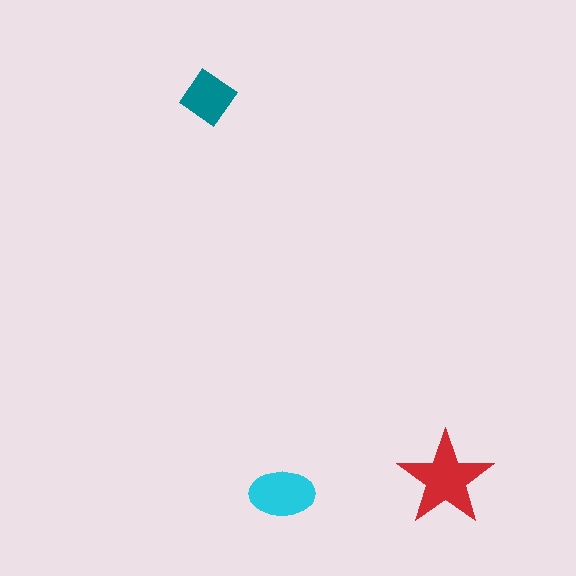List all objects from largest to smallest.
The red star, the cyan ellipse, the teal diamond.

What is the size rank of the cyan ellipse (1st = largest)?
2nd.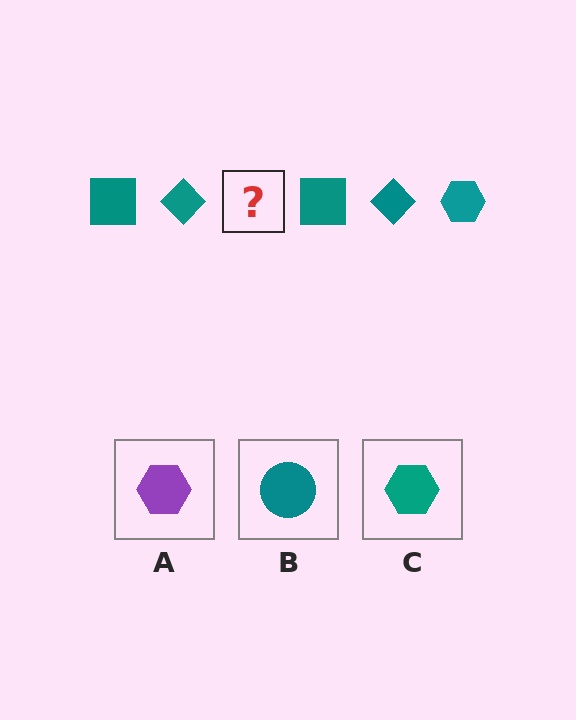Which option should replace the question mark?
Option C.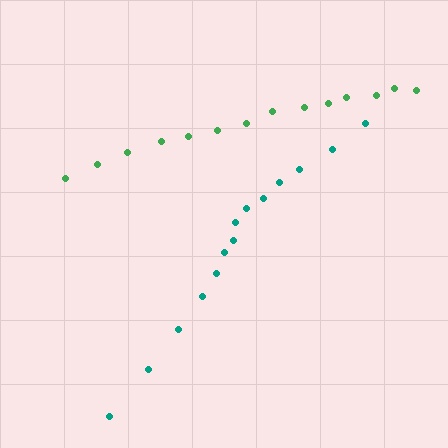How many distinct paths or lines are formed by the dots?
There are 2 distinct paths.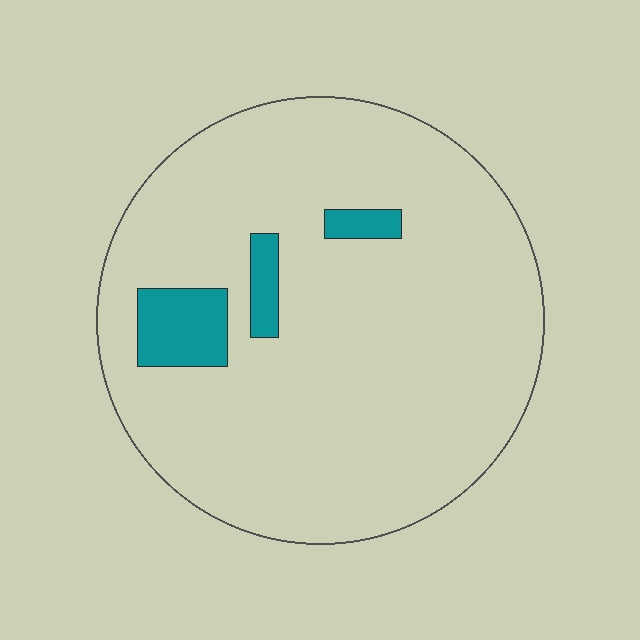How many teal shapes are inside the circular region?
3.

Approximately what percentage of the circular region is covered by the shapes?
Approximately 10%.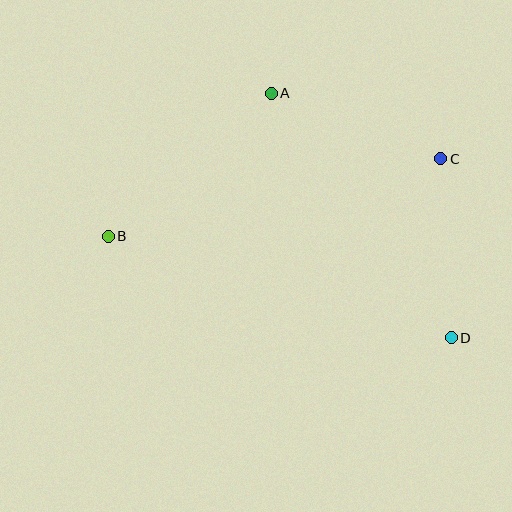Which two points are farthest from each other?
Points B and D are farthest from each other.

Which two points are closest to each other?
Points C and D are closest to each other.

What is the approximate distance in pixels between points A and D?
The distance between A and D is approximately 304 pixels.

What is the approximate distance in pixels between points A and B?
The distance between A and B is approximately 217 pixels.